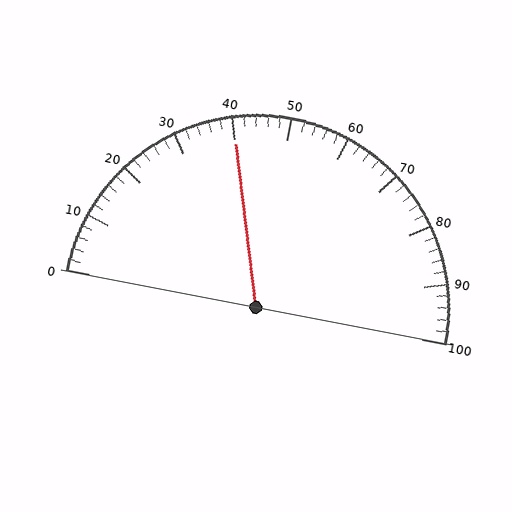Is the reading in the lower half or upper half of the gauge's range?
The reading is in the lower half of the range (0 to 100).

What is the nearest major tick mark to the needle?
The nearest major tick mark is 40.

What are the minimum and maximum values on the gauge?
The gauge ranges from 0 to 100.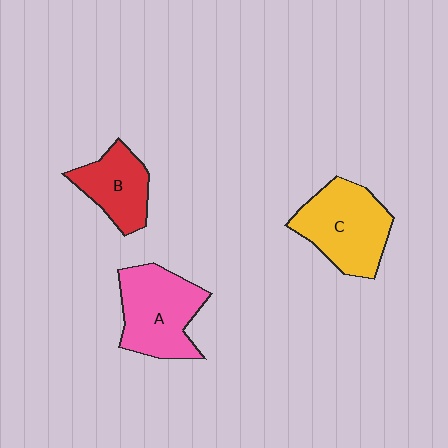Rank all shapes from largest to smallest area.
From largest to smallest: C (yellow), A (pink), B (red).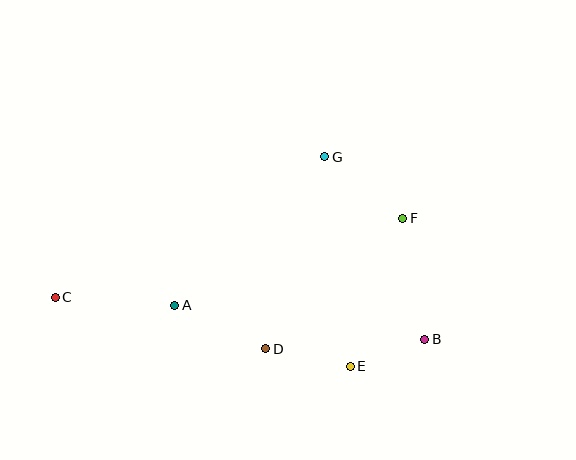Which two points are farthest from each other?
Points B and C are farthest from each other.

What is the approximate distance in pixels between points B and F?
The distance between B and F is approximately 123 pixels.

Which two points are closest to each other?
Points B and E are closest to each other.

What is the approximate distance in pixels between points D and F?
The distance between D and F is approximately 189 pixels.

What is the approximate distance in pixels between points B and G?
The distance between B and G is approximately 208 pixels.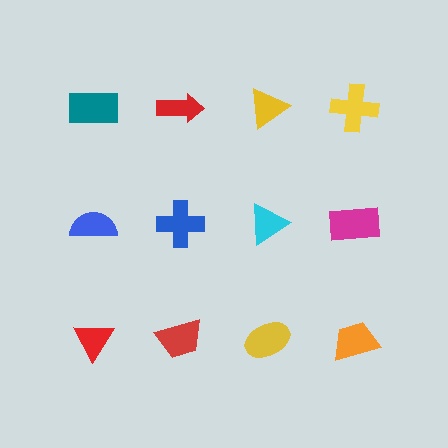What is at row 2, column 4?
A magenta rectangle.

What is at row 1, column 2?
A red arrow.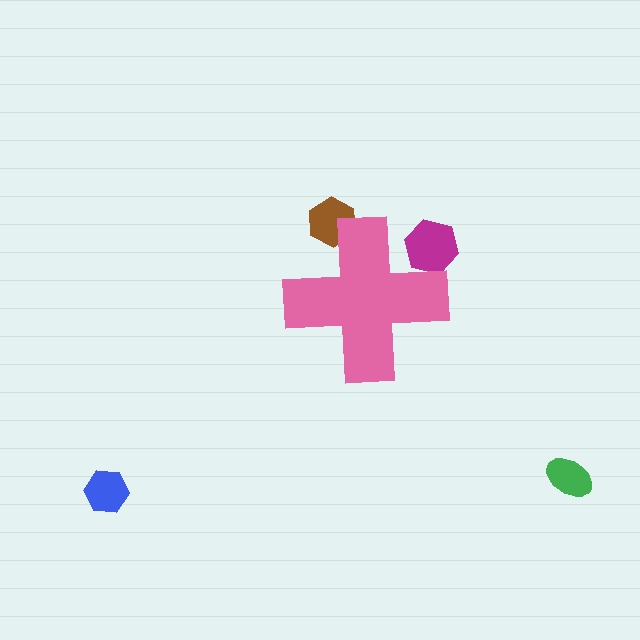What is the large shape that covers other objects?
A pink cross.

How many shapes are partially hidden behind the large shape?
2 shapes are partially hidden.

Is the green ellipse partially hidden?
No, the green ellipse is fully visible.